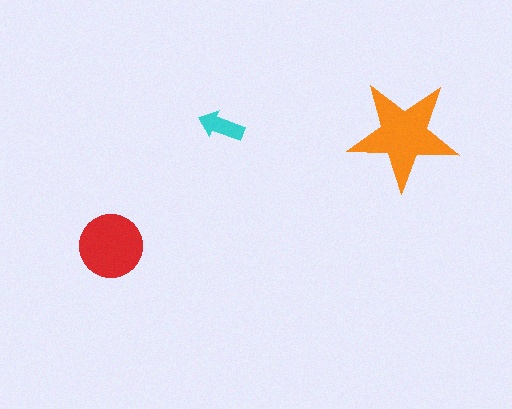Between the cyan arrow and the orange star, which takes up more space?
The orange star.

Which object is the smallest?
The cyan arrow.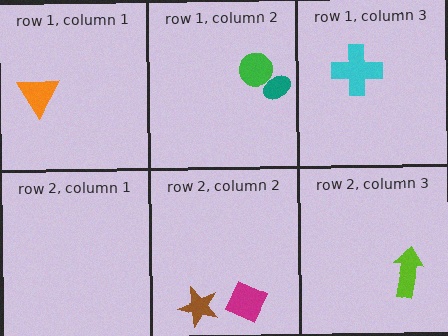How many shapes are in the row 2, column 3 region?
1.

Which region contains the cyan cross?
The row 1, column 3 region.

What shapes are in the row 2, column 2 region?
The magenta diamond, the brown star.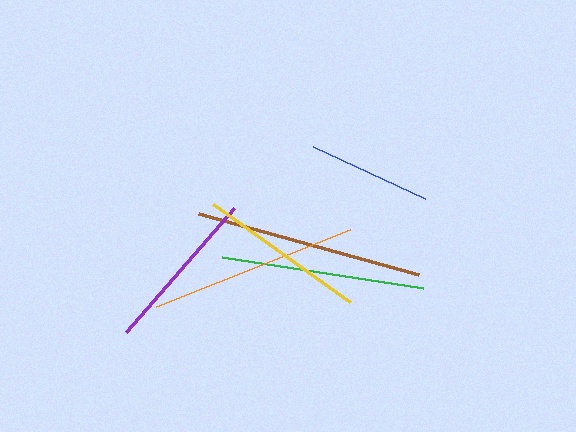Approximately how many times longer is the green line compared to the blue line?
The green line is approximately 1.6 times the length of the blue line.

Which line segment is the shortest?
The blue line is the shortest at approximately 124 pixels.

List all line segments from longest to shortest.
From longest to shortest: brown, orange, green, yellow, purple, blue.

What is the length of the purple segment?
The purple segment is approximately 165 pixels long.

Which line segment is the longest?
The brown line is the longest at approximately 228 pixels.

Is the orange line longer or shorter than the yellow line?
The orange line is longer than the yellow line.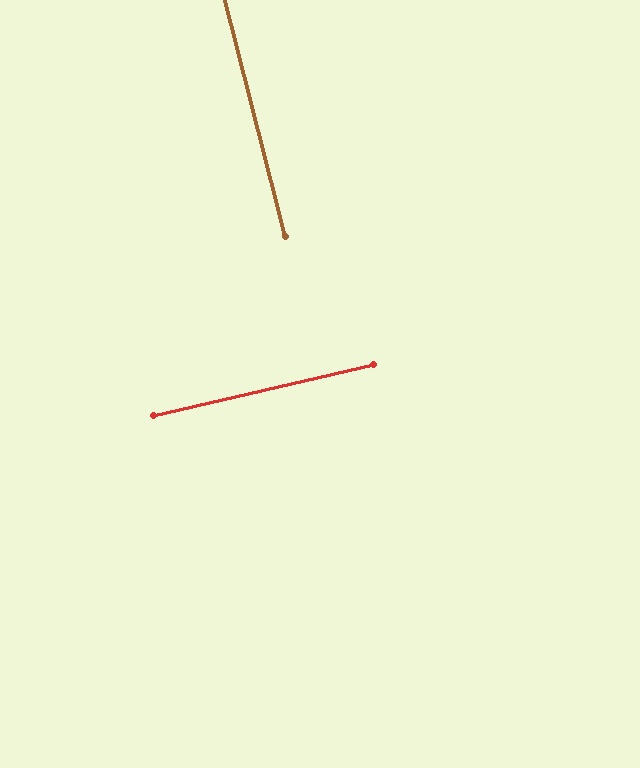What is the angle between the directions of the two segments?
Approximately 89 degrees.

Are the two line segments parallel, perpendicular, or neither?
Perpendicular — they meet at approximately 89°.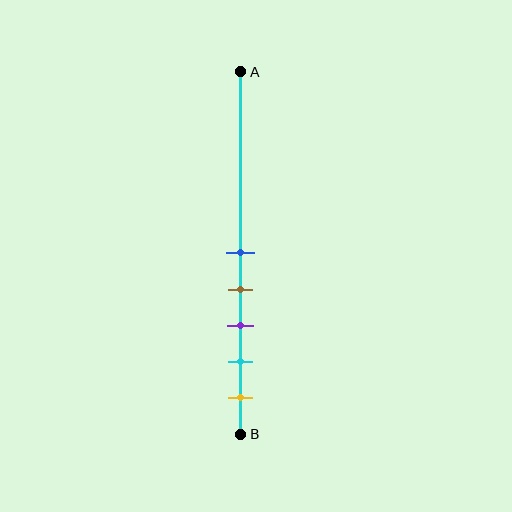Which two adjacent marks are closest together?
The blue and brown marks are the closest adjacent pair.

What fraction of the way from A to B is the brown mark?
The brown mark is approximately 60% (0.6) of the way from A to B.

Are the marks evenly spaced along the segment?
Yes, the marks are approximately evenly spaced.